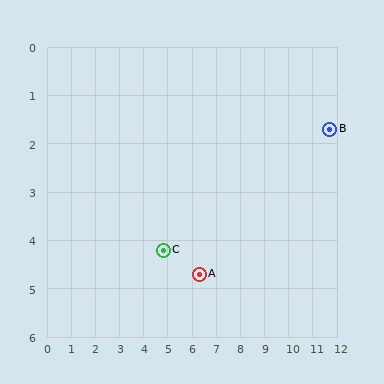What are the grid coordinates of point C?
Point C is at approximately (4.8, 4.2).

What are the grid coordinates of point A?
Point A is at approximately (6.3, 4.7).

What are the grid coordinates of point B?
Point B is at approximately (11.7, 1.7).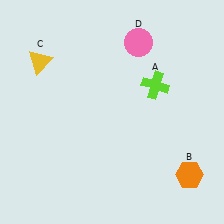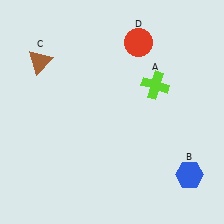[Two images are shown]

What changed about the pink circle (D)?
In Image 1, D is pink. In Image 2, it changed to red.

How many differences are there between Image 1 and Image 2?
There are 3 differences between the two images.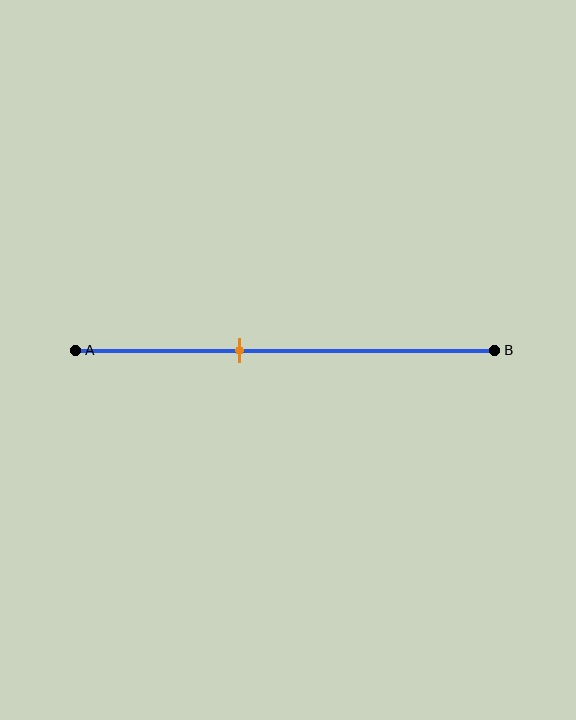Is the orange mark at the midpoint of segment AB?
No, the mark is at about 40% from A, not at the 50% midpoint.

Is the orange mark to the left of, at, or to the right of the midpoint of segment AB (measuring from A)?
The orange mark is to the left of the midpoint of segment AB.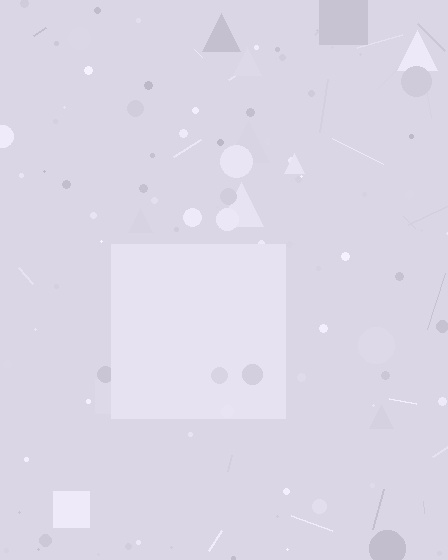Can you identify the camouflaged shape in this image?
The camouflaged shape is a square.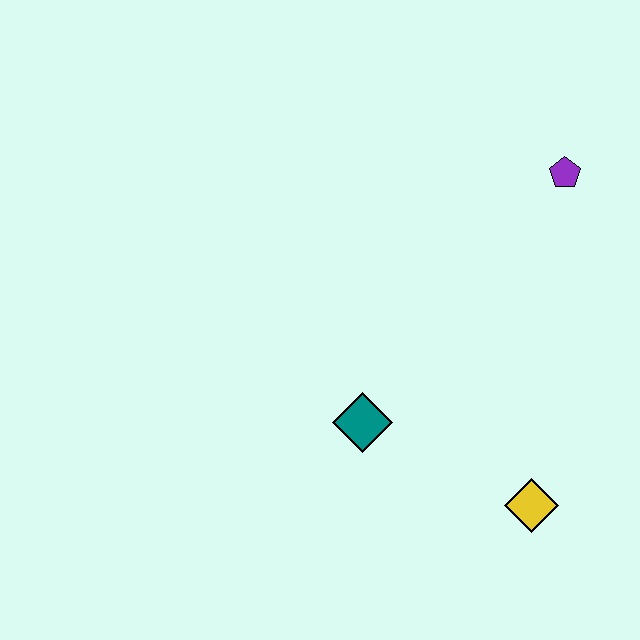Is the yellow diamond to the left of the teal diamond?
No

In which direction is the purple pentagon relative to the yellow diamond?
The purple pentagon is above the yellow diamond.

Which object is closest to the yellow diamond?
The teal diamond is closest to the yellow diamond.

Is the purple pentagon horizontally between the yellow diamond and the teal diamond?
No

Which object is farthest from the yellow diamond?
The purple pentagon is farthest from the yellow diamond.